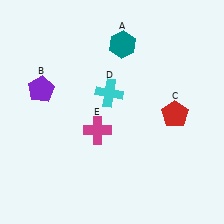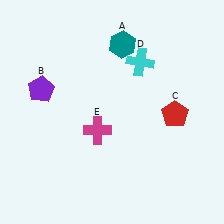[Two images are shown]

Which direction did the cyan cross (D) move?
The cyan cross (D) moved up.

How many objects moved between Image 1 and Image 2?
1 object moved between the two images.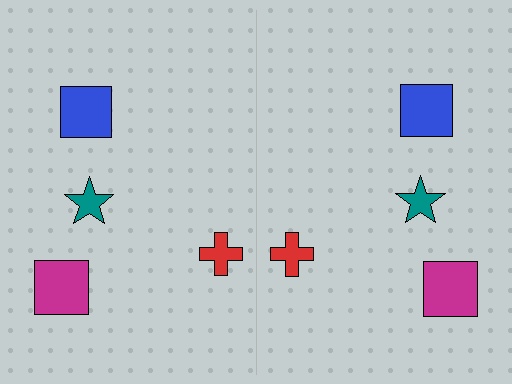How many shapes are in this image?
There are 8 shapes in this image.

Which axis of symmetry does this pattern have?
The pattern has a vertical axis of symmetry running through the center of the image.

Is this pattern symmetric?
Yes, this pattern has bilateral (reflection) symmetry.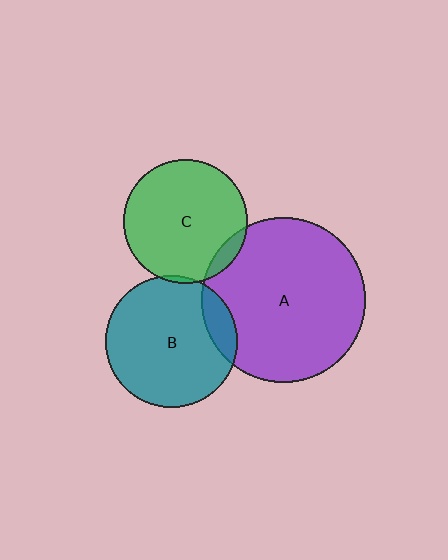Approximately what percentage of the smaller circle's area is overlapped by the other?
Approximately 10%.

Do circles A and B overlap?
Yes.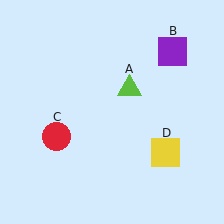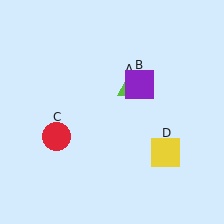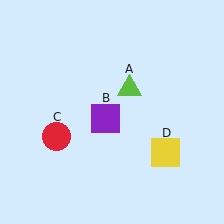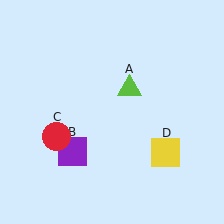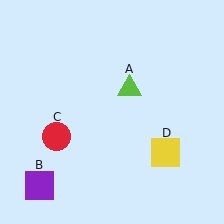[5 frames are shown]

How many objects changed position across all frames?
1 object changed position: purple square (object B).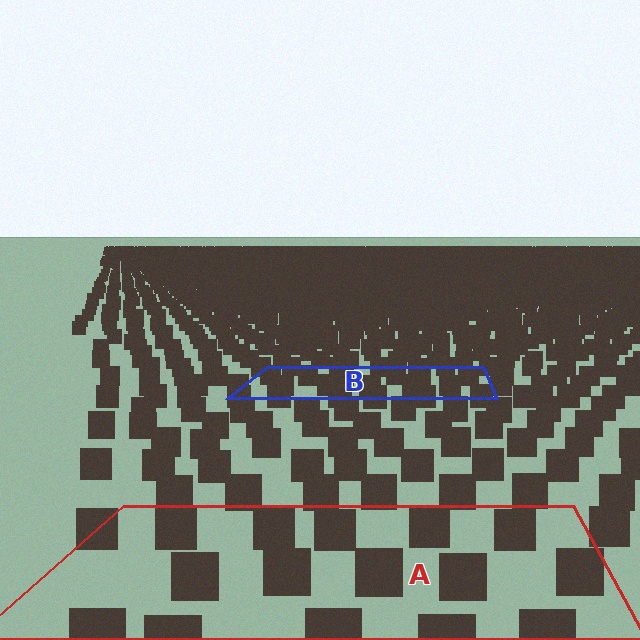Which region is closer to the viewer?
Region A is closer. The texture elements there are larger and more spread out.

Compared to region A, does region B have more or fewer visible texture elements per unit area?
Region B has more texture elements per unit area — they are packed more densely because it is farther away.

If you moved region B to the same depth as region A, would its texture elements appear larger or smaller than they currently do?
They would appear larger. At a closer depth, the same texture elements are projected at a bigger on-screen size.